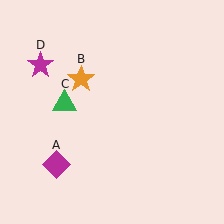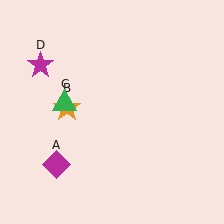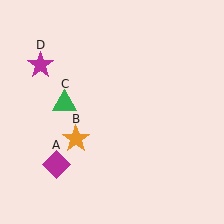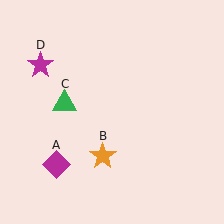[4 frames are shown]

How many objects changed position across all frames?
1 object changed position: orange star (object B).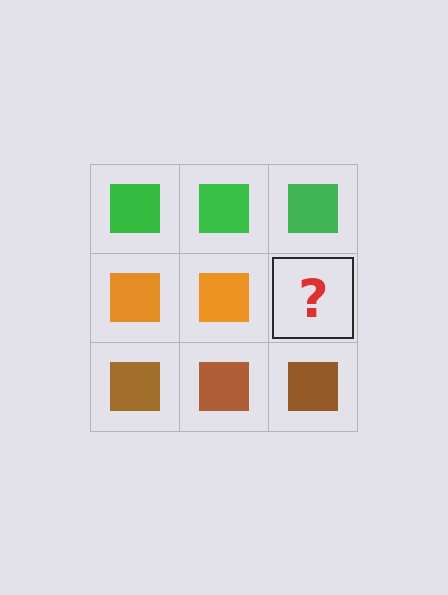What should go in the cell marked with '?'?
The missing cell should contain an orange square.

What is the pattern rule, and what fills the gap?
The rule is that each row has a consistent color. The gap should be filled with an orange square.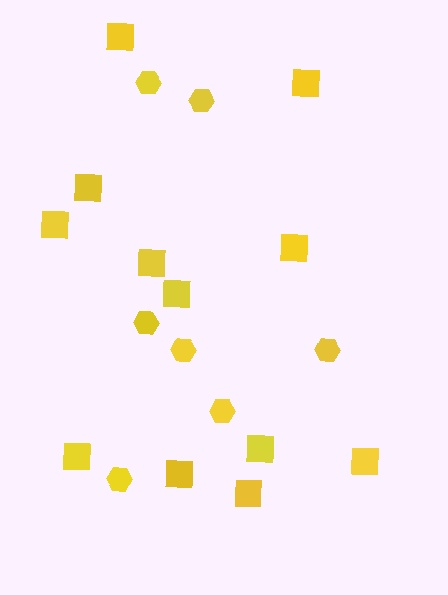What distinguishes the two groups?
There are 2 groups: one group of squares (12) and one group of hexagons (7).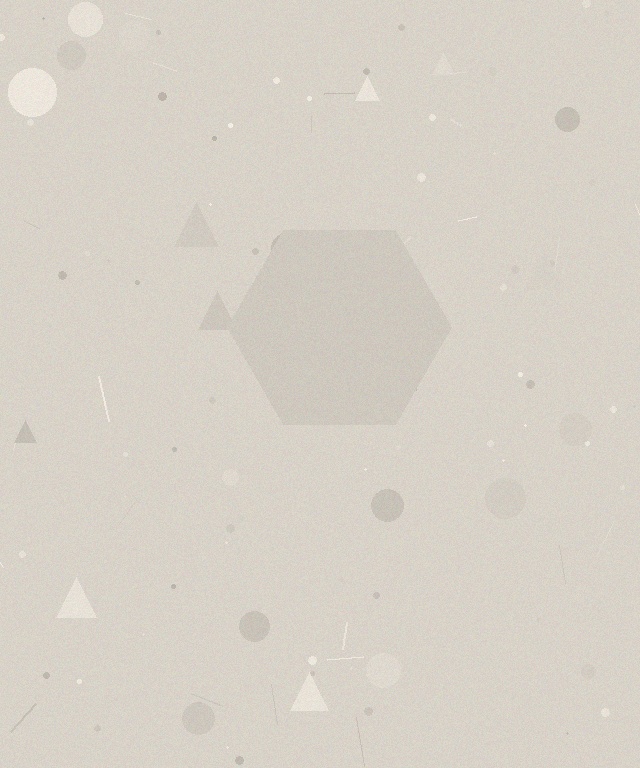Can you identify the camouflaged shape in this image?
The camouflaged shape is a hexagon.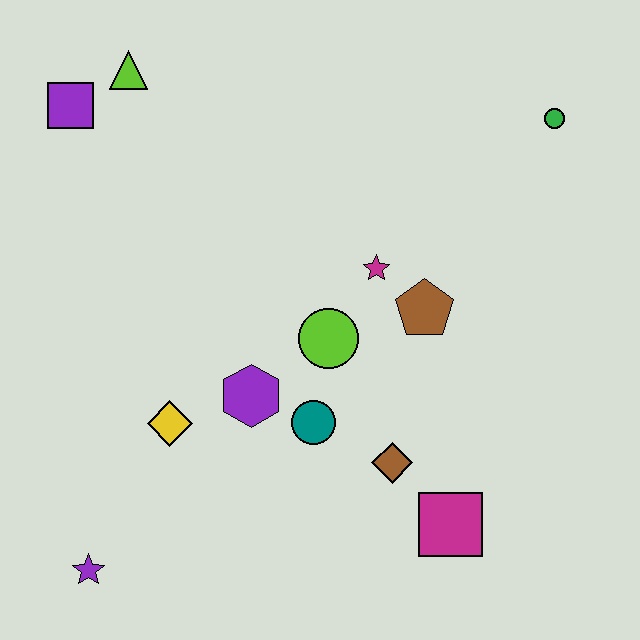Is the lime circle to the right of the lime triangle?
Yes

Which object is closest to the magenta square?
The brown diamond is closest to the magenta square.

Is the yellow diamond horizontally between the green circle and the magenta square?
No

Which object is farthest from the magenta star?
The purple star is farthest from the magenta star.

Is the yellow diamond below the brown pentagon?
Yes